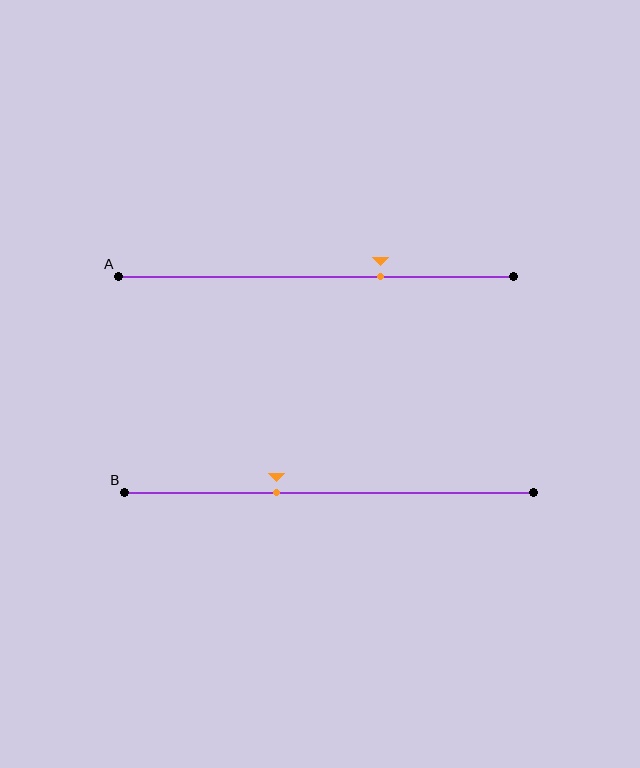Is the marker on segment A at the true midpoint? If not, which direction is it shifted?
No, the marker on segment A is shifted to the right by about 16% of the segment length.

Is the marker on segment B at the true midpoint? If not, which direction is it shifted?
No, the marker on segment B is shifted to the left by about 13% of the segment length.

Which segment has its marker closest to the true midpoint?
Segment B has its marker closest to the true midpoint.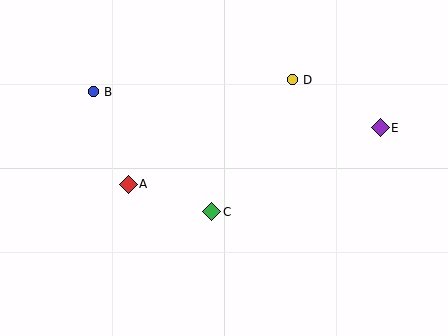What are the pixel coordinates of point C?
Point C is at (212, 212).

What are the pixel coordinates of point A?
Point A is at (128, 184).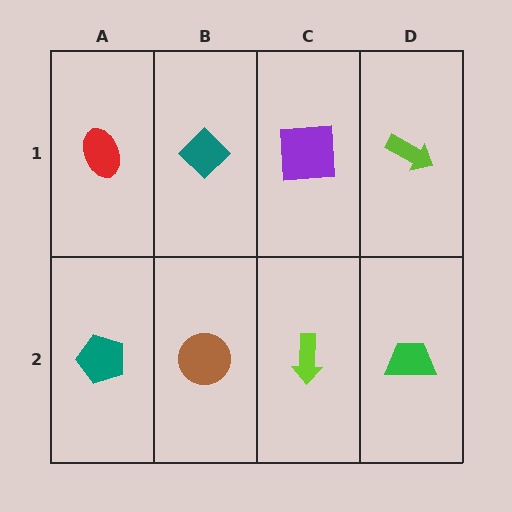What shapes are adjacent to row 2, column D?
A lime arrow (row 1, column D), a lime arrow (row 2, column C).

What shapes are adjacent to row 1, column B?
A brown circle (row 2, column B), a red ellipse (row 1, column A), a purple square (row 1, column C).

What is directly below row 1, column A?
A teal pentagon.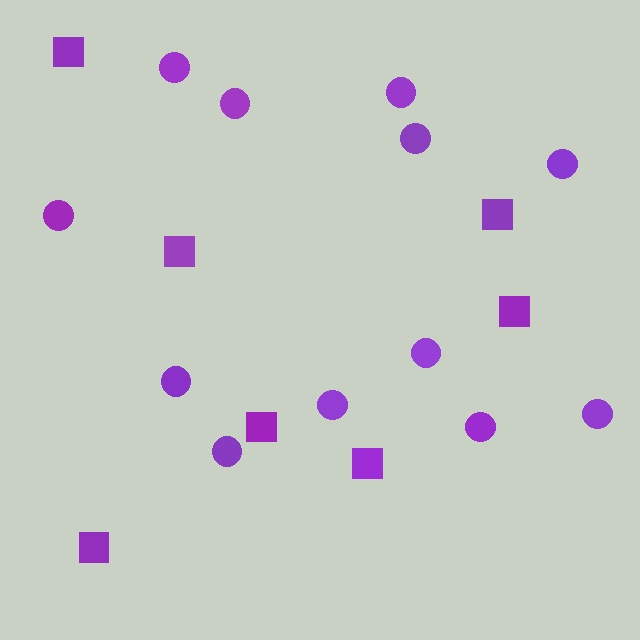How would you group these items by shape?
There are 2 groups: one group of circles (12) and one group of squares (7).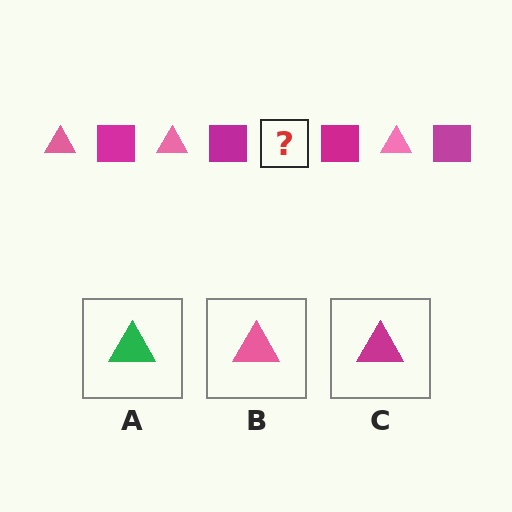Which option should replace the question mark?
Option B.